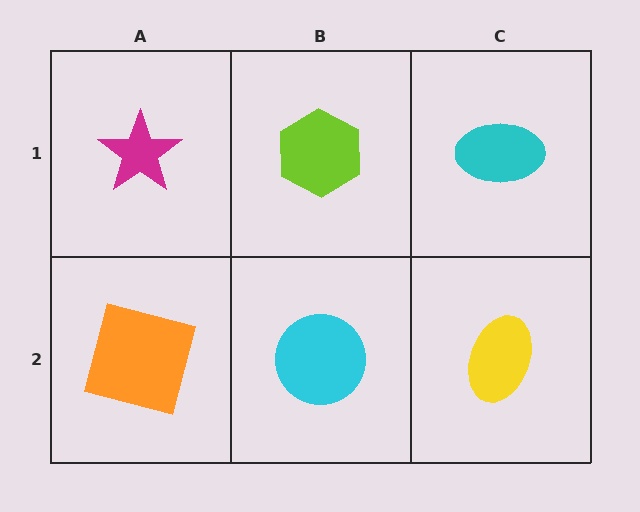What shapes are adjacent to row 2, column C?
A cyan ellipse (row 1, column C), a cyan circle (row 2, column B).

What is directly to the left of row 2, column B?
An orange square.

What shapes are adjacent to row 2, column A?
A magenta star (row 1, column A), a cyan circle (row 2, column B).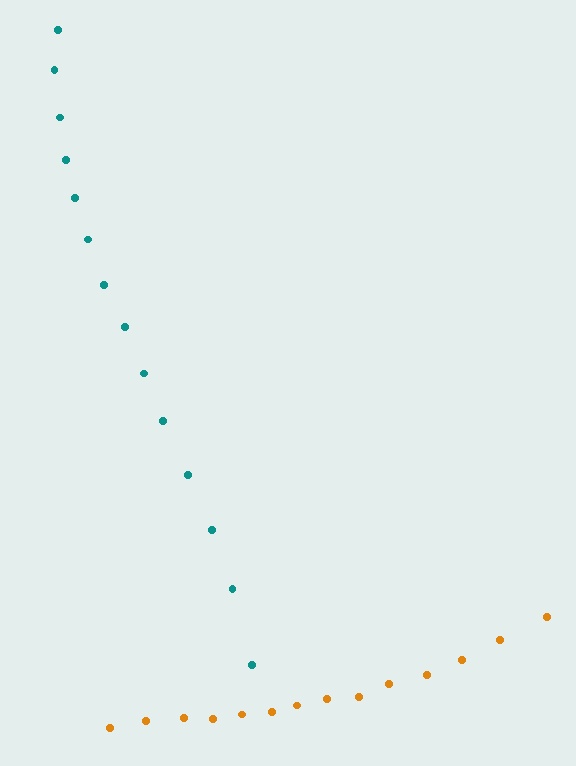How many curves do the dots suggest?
There are 2 distinct paths.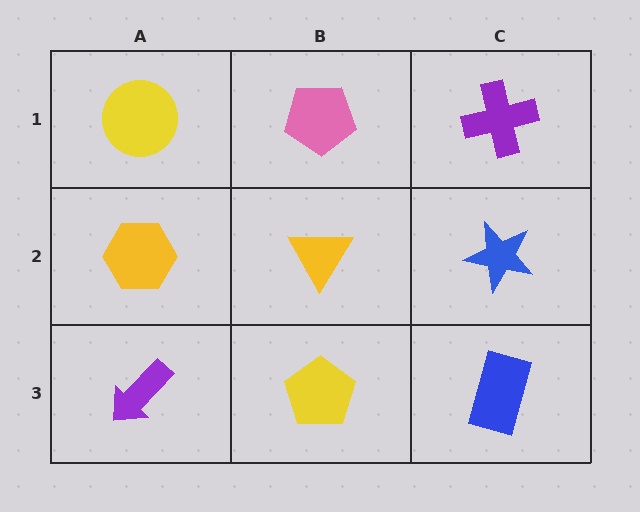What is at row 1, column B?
A pink pentagon.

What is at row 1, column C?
A purple cross.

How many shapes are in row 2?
3 shapes.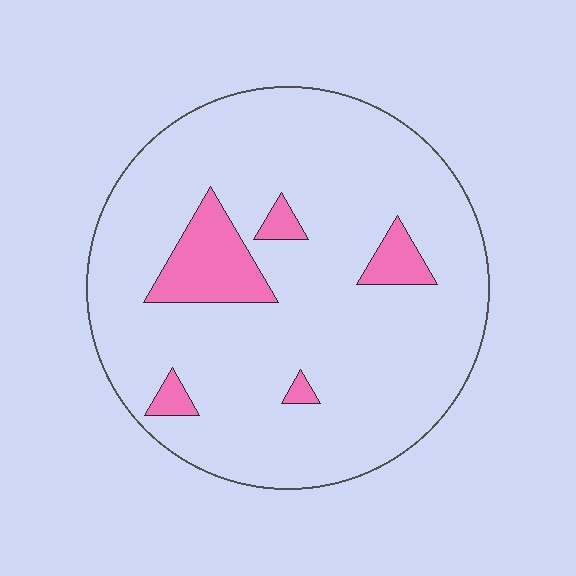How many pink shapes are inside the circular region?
5.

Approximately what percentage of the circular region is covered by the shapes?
Approximately 10%.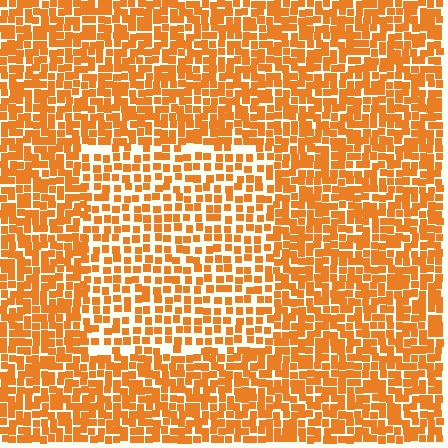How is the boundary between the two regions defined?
The boundary is defined by a change in element density (approximately 1.6x ratio). All elements are the same color, size, and shape.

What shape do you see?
I see a rectangle.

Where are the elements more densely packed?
The elements are more densely packed outside the rectangle boundary.